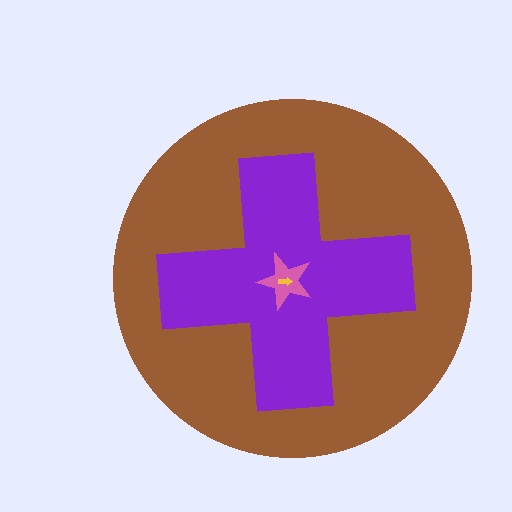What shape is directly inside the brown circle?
The purple cross.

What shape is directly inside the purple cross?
The pink star.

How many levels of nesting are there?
4.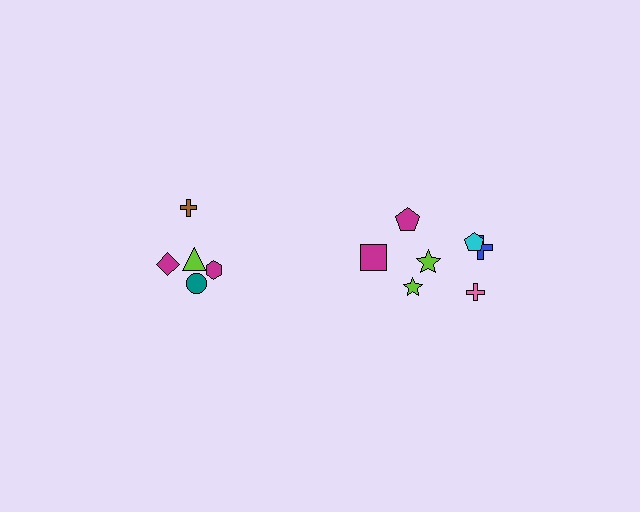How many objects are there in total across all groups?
There are 12 objects.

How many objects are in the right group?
There are 7 objects.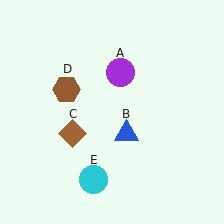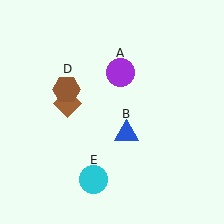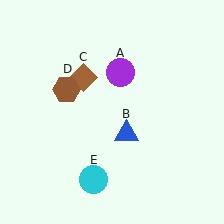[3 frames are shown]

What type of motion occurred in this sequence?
The brown diamond (object C) rotated clockwise around the center of the scene.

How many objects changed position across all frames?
1 object changed position: brown diamond (object C).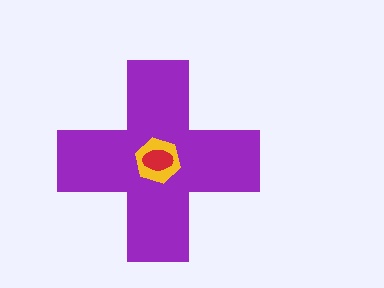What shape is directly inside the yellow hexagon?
The red ellipse.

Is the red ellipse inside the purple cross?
Yes.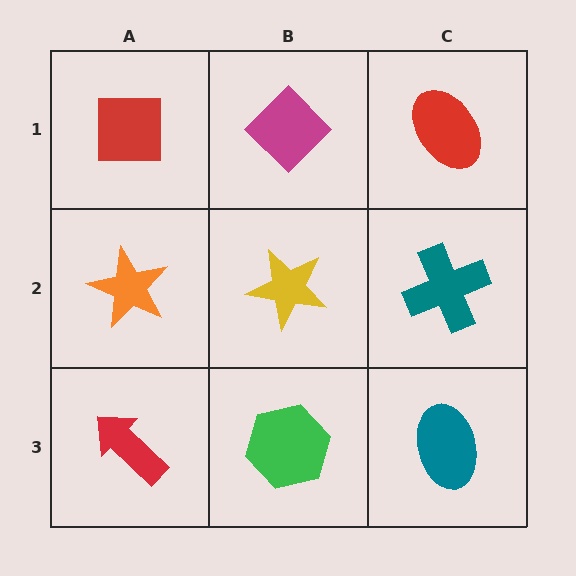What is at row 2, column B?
A yellow star.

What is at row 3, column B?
A green hexagon.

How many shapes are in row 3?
3 shapes.